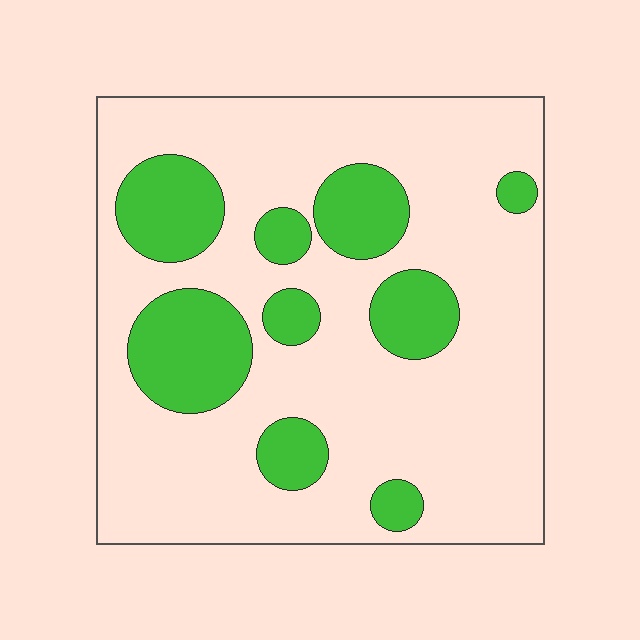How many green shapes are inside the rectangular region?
9.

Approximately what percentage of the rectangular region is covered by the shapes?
Approximately 25%.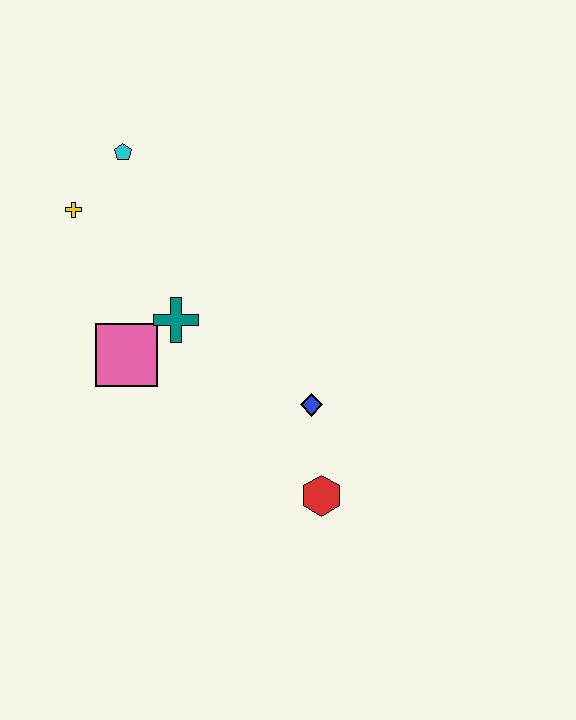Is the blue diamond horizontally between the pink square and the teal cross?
No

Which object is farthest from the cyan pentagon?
The red hexagon is farthest from the cyan pentagon.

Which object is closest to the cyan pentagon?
The yellow cross is closest to the cyan pentagon.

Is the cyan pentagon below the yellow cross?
No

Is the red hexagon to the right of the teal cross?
Yes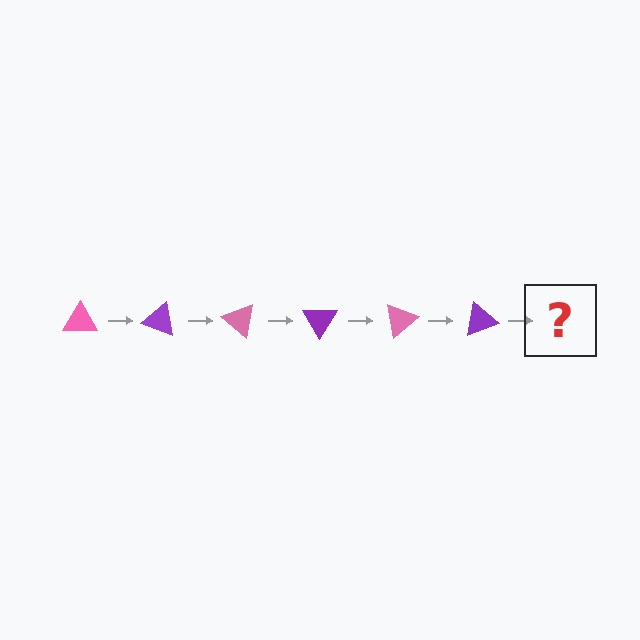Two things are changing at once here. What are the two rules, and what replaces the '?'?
The two rules are that it rotates 20 degrees each step and the color cycles through pink and purple. The '?' should be a pink triangle, rotated 120 degrees from the start.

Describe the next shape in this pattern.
It should be a pink triangle, rotated 120 degrees from the start.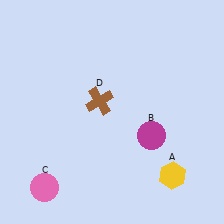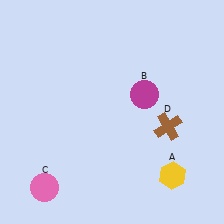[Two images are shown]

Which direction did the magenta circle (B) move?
The magenta circle (B) moved up.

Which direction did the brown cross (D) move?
The brown cross (D) moved right.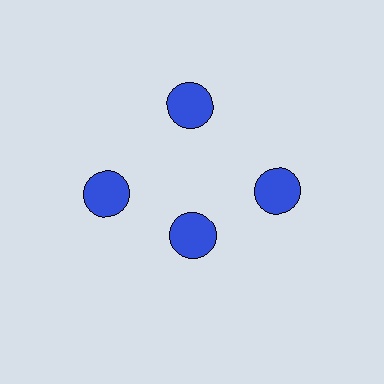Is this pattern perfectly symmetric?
No. The 4 blue circles are arranged in a ring, but one element near the 6 o'clock position is pulled inward toward the center, breaking the 4-fold rotational symmetry.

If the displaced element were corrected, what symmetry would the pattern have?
It would have 4-fold rotational symmetry — the pattern would map onto itself every 90 degrees.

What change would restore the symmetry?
The symmetry would be restored by moving it outward, back onto the ring so that all 4 circles sit at equal angles and equal distance from the center.